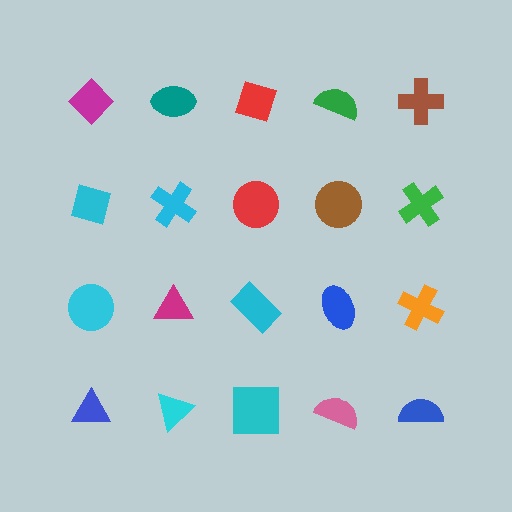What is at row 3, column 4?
A blue ellipse.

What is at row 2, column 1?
A cyan diamond.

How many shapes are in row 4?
5 shapes.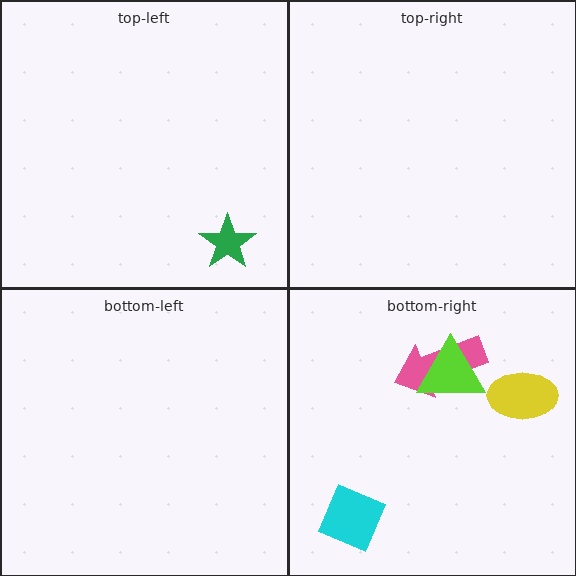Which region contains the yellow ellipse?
The bottom-right region.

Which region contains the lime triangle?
The bottom-right region.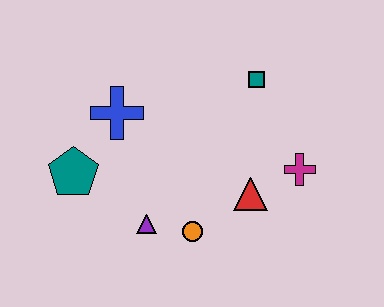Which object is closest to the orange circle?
The purple triangle is closest to the orange circle.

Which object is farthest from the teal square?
The teal pentagon is farthest from the teal square.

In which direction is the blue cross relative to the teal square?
The blue cross is to the left of the teal square.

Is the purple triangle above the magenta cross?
No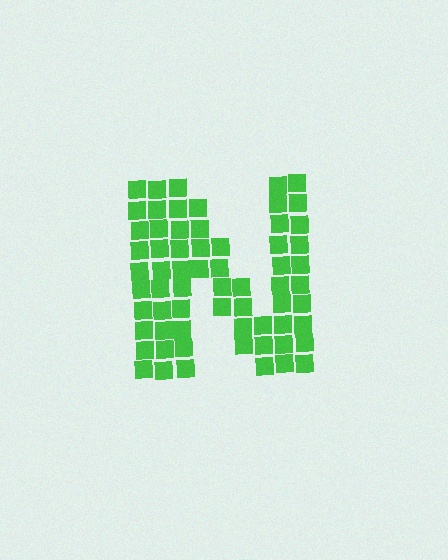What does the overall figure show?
The overall figure shows the letter N.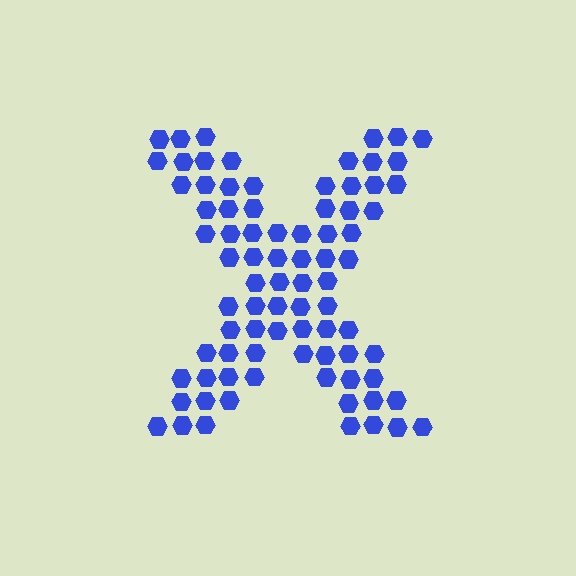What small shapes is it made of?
It is made of small hexagons.